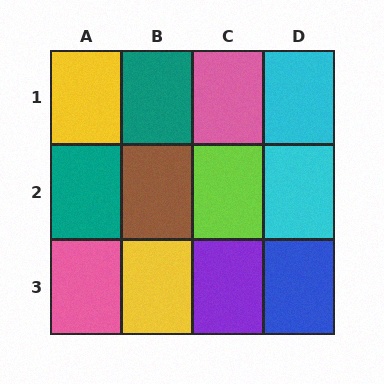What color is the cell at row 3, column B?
Yellow.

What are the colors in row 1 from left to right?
Yellow, teal, pink, cyan.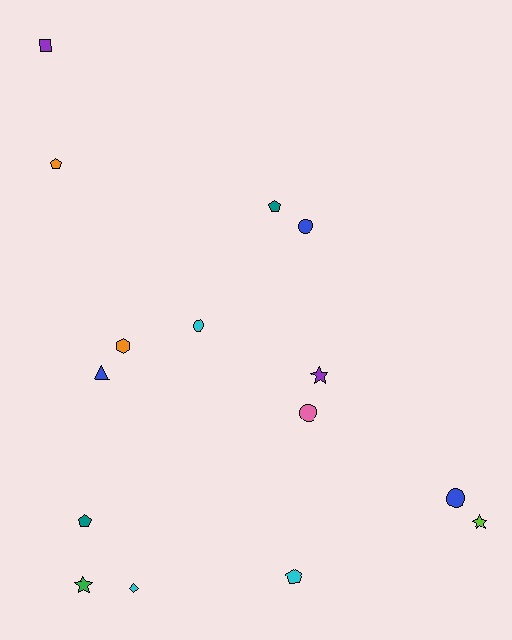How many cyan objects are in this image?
There are 3 cyan objects.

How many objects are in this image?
There are 15 objects.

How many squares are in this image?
There is 1 square.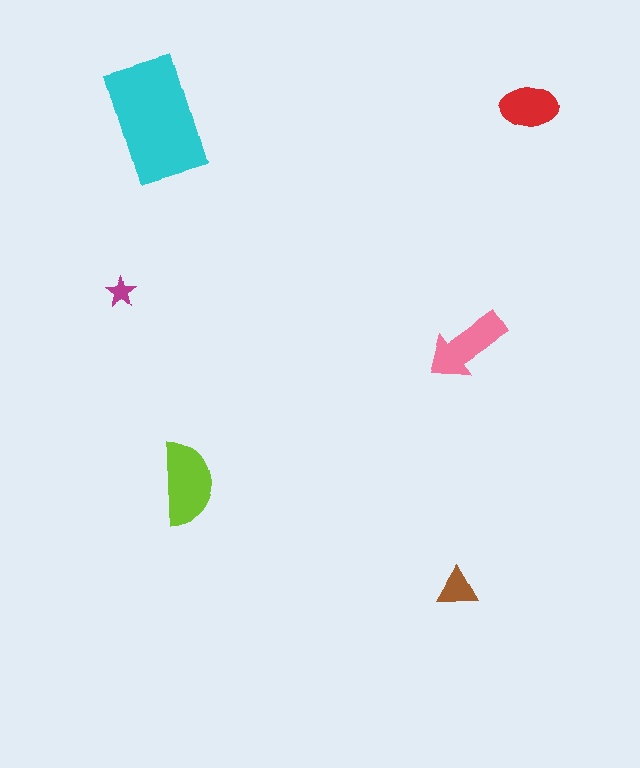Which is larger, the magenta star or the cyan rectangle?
The cyan rectangle.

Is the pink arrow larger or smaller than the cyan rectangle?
Smaller.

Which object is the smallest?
The magenta star.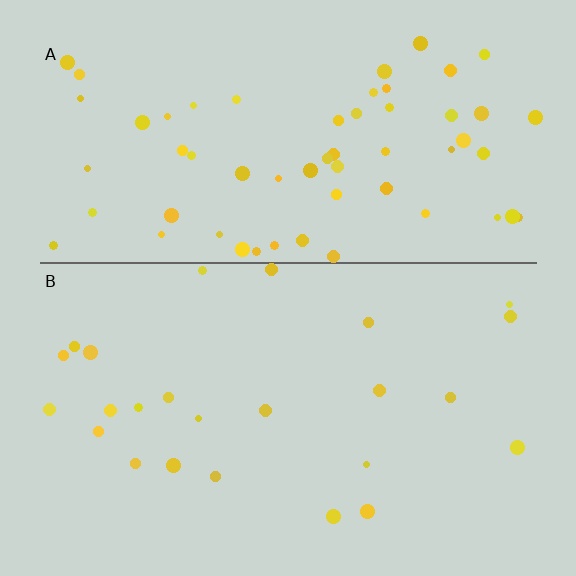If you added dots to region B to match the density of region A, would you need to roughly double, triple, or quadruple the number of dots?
Approximately double.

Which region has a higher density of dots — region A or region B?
A (the top).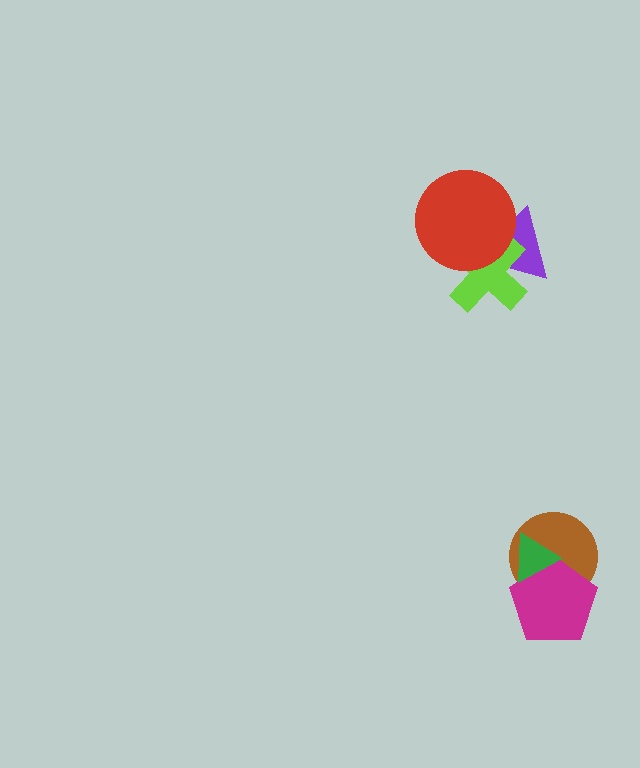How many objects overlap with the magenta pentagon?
2 objects overlap with the magenta pentagon.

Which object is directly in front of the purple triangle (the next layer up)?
The lime cross is directly in front of the purple triangle.